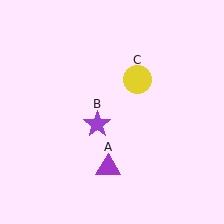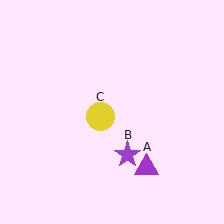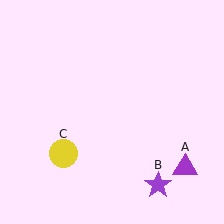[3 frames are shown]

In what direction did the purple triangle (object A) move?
The purple triangle (object A) moved right.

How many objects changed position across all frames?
3 objects changed position: purple triangle (object A), purple star (object B), yellow circle (object C).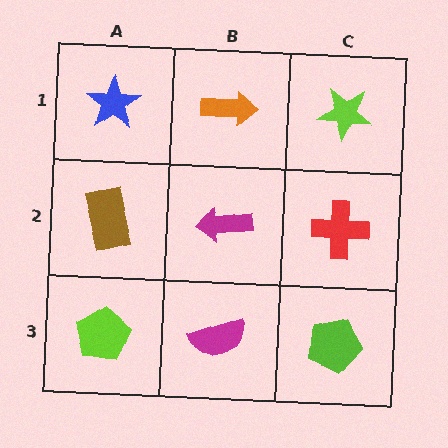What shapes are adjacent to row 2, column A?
A blue star (row 1, column A), a lime pentagon (row 3, column A), a magenta arrow (row 2, column B).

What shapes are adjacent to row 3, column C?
A red cross (row 2, column C), a magenta semicircle (row 3, column B).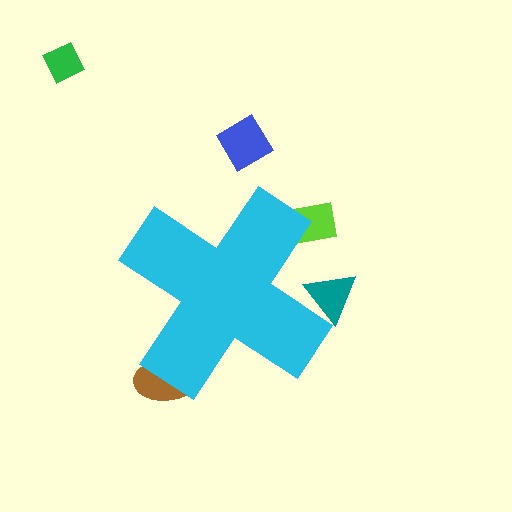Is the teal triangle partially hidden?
Yes, the teal triangle is partially hidden behind the cyan cross.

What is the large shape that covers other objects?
A cyan cross.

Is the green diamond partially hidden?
No, the green diamond is fully visible.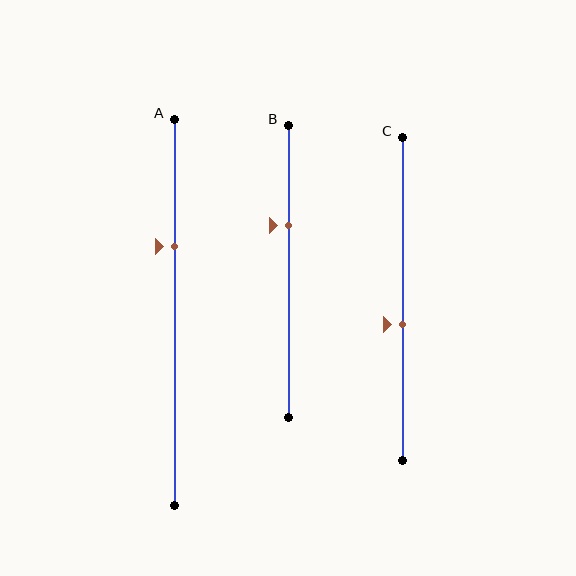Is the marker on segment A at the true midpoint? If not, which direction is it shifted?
No, the marker on segment A is shifted upward by about 17% of the segment length.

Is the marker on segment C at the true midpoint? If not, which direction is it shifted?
No, the marker on segment C is shifted downward by about 8% of the segment length.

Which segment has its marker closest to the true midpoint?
Segment C has its marker closest to the true midpoint.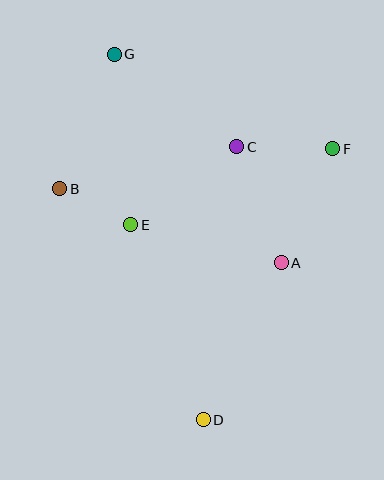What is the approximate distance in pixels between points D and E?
The distance between D and E is approximately 208 pixels.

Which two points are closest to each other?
Points B and E are closest to each other.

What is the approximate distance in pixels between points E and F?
The distance between E and F is approximately 216 pixels.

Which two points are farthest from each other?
Points D and G are farthest from each other.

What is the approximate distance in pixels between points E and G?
The distance between E and G is approximately 171 pixels.